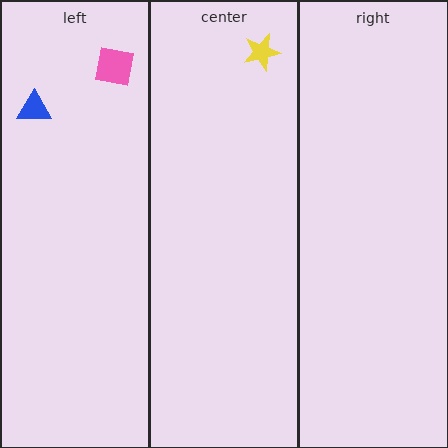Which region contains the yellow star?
The center region.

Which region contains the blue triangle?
The left region.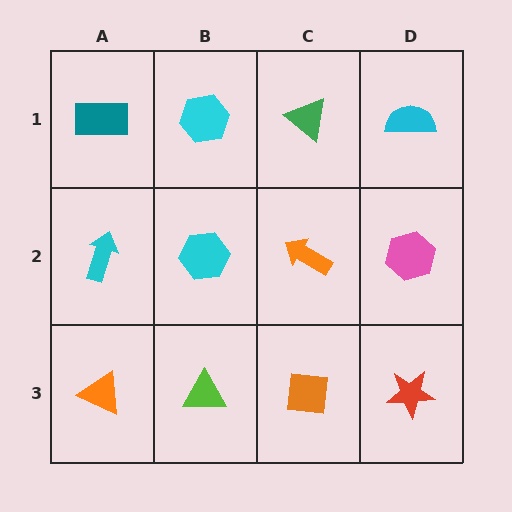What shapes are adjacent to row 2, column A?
A teal rectangle (row 1, column A), an orange triangle (row 3, column A), a cyan hexagon (row 2, column B).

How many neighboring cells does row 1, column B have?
3.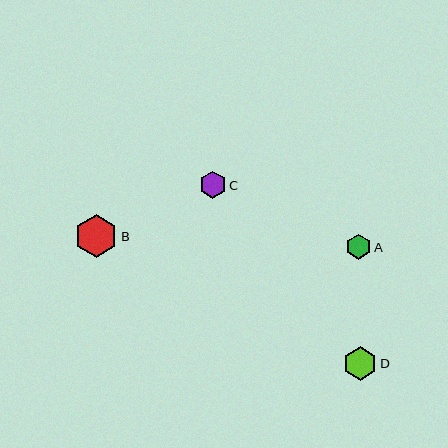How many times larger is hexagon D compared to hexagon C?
Hexagon D is approximately 1.2 times the size of hexagon C.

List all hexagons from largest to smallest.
From largest to smallest: B, D, C, A.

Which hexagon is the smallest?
Hexagon A is the smallest with a size of approximately 25 pixels.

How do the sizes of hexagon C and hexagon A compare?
Hexagon C and hexagon A are approximately the same size.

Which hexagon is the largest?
Hexagon B is the largest with a size of approximately 43 pixels.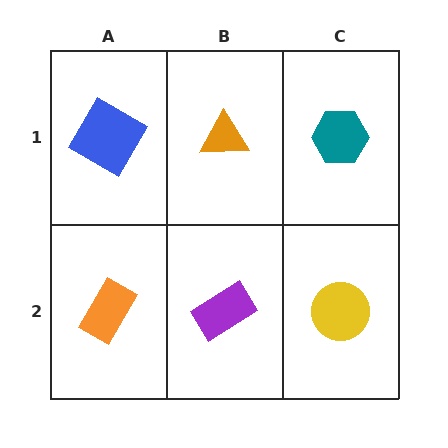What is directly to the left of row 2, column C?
A purple rectangle.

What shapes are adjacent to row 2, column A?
A blue square (row 1, column A), a purple rectangle (row 2, column B).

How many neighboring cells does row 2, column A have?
2.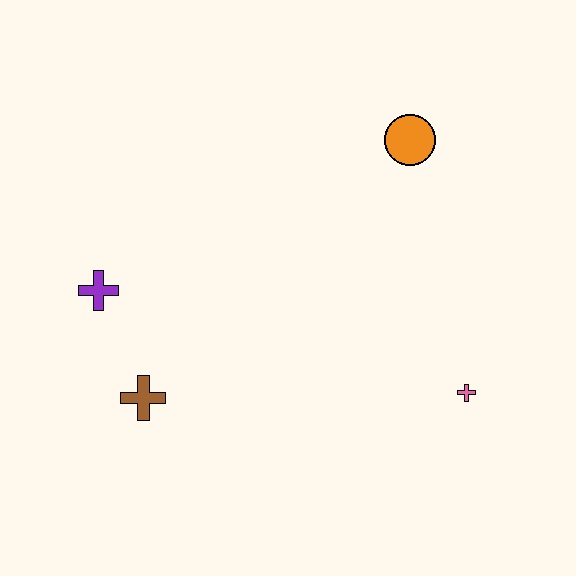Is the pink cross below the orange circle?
Yes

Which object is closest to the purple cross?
The brown cross is closest to the purple cross.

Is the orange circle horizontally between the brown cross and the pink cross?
Yes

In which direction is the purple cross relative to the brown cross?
The purple cross is above the brown cross.